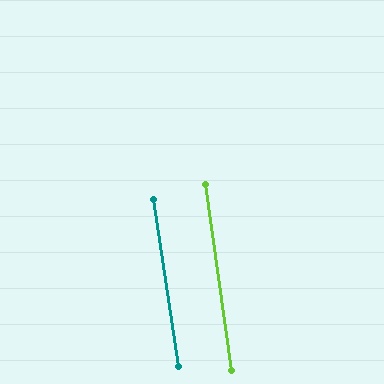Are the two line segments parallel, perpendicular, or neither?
Parallel — their directions differ by only 0.8°.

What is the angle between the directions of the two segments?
Approximately 1 degree.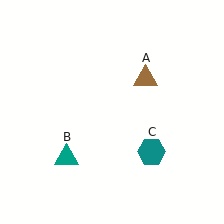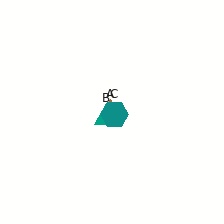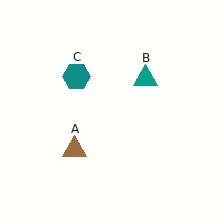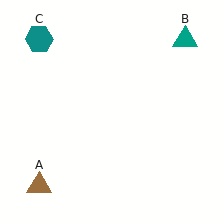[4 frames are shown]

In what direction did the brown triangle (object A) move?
The brown triangle (object A) moved down and to the left.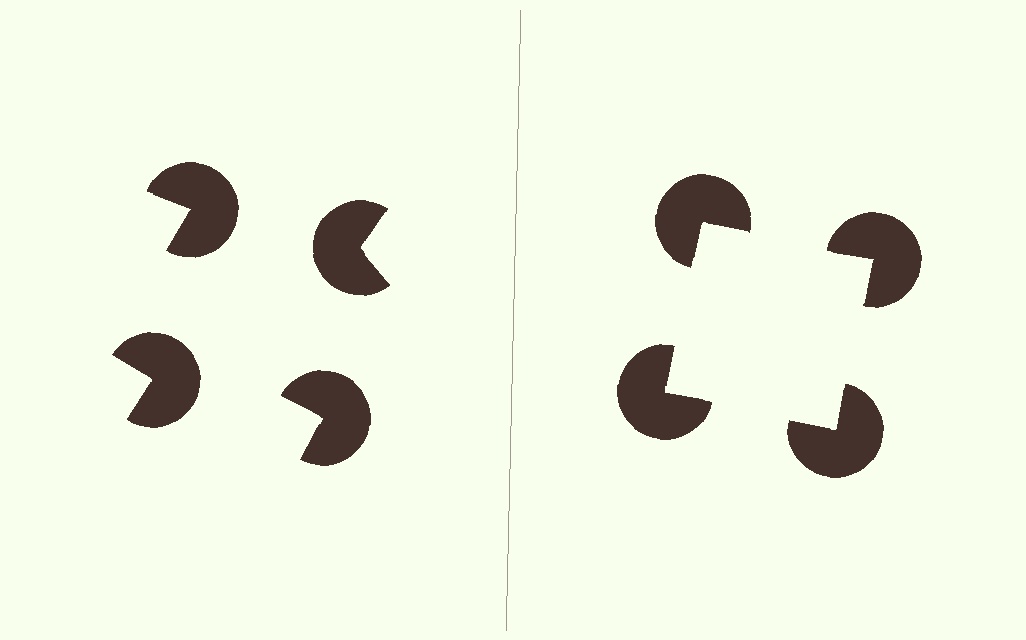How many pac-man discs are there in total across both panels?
8 — 4 on each side.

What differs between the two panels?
The pac-man discs are positioned identically on both sides; only the wedge orientations differ. On the right they align to a square; on the left they are misaligned.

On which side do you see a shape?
An illusory square appears on the right side. On the left side the wedge cuts are rotated, so no coherent shape forms.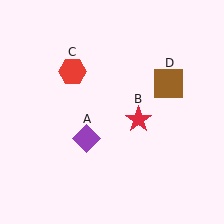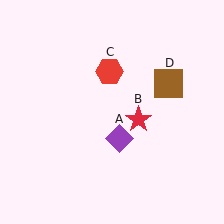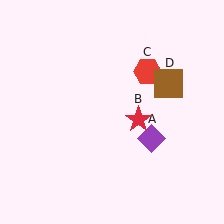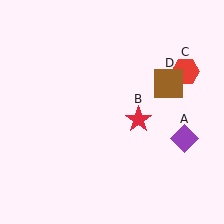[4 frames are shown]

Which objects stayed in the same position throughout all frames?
Red star (object B) and brown square (object D) remained stationary.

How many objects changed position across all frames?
2 objects changed position: purple diamond (object A), red hexagon (object C).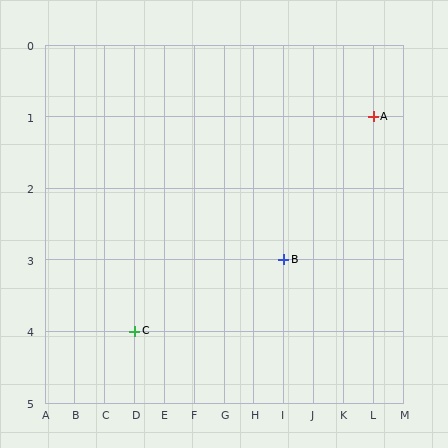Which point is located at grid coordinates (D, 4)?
Point C is at (D, 4).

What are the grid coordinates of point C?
Point C is at grid coordinates (D, 4).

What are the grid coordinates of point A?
Point A is at grid coordinates (L, 1).